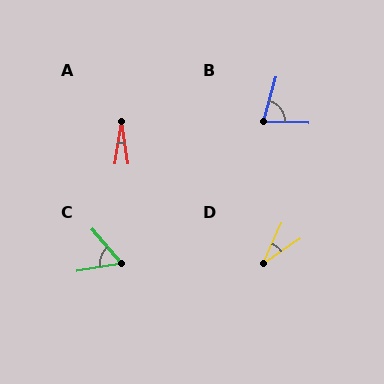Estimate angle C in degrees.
Approximately 59 degrees.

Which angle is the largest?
B, at approximately 76 degrees.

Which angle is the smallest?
A, at approximately 18 degrees.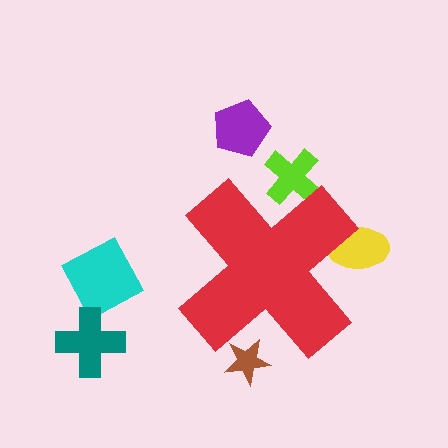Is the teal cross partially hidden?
No, the teal cross is fully visible.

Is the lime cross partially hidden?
Yes, the lime cross is partially hidden behind the red cross.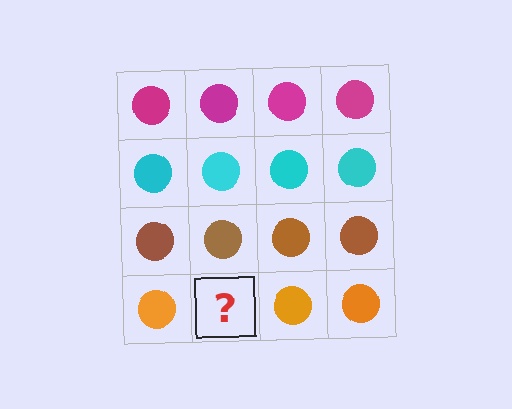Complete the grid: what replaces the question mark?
The question mark should be replaced with an orange circle.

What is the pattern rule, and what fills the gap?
The rule is that each row has a consistent color. The gap should be filled with an orange circle.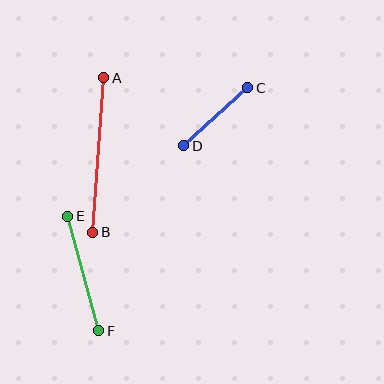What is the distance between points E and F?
The distance is approximately 119 pixels.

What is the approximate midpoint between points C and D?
The midpoint is at approximately (216, 117) pixels.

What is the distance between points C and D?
The distance is approximately 87 pixels.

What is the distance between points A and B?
The distance is approximately 155 pixels.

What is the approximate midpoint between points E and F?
The midpoint is at approximately (83, 273) pixels.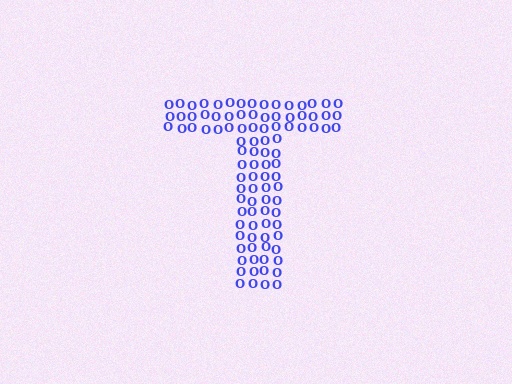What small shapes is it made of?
It is made of small letter O's.